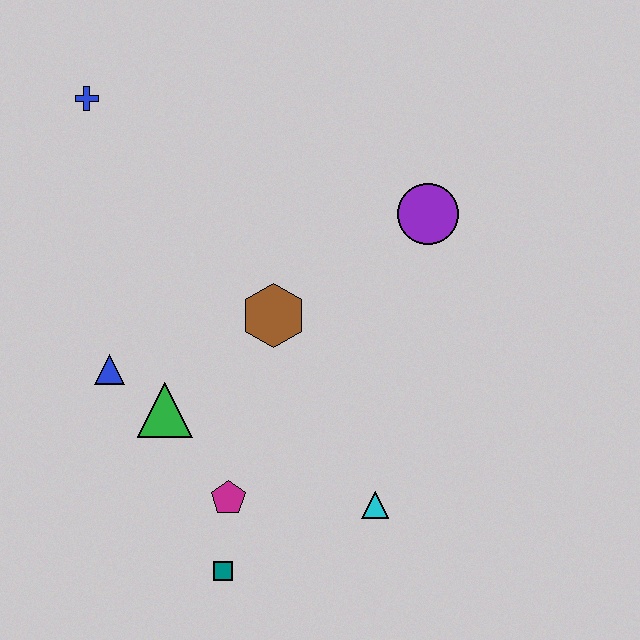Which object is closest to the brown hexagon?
The green triangle is closest to the brown hexagon.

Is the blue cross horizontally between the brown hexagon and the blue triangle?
No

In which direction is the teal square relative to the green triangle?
The teal square is below the green triangle.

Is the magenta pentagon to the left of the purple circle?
Yes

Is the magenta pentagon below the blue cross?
Yes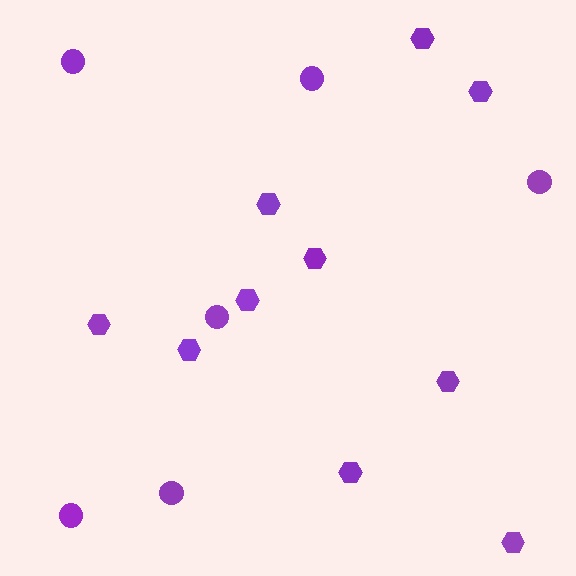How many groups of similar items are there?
There are 2 groups: one group of circles (6) and one group of hexagons (10).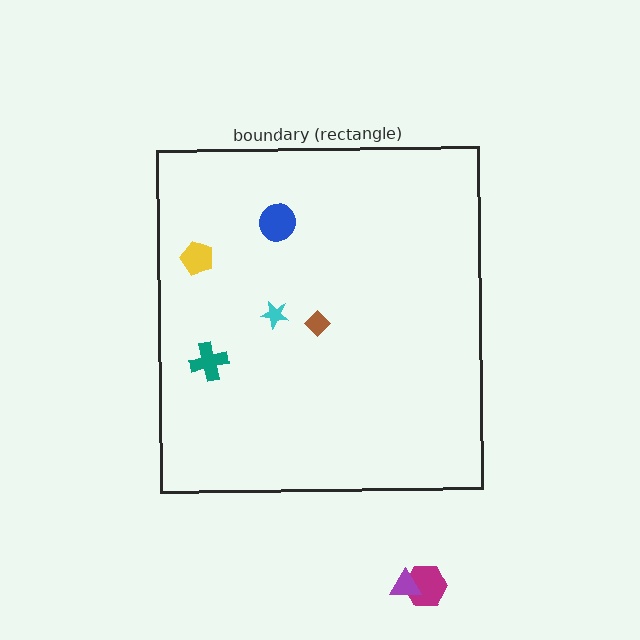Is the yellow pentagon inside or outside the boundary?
Inside.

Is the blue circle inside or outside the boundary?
Inside.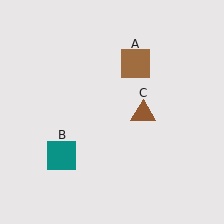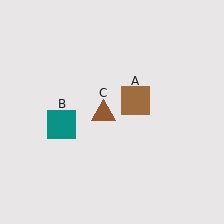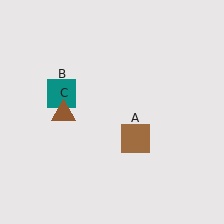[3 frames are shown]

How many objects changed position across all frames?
3 objects changed position: brown square (object A), teal square (object B), brown triangle (object C).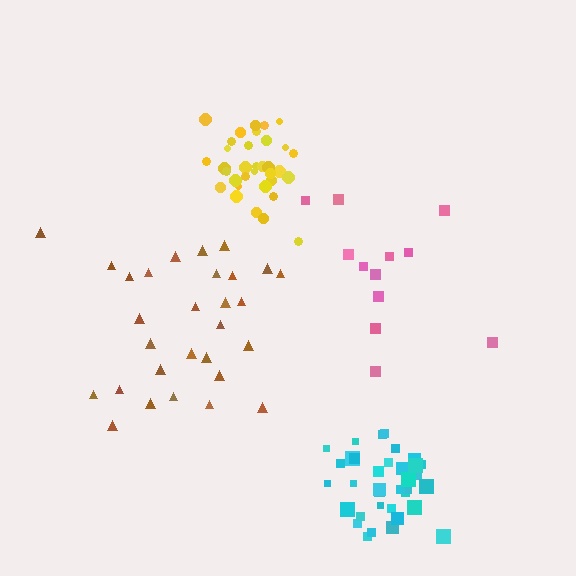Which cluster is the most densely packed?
Yellow.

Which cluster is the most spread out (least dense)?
Pink.